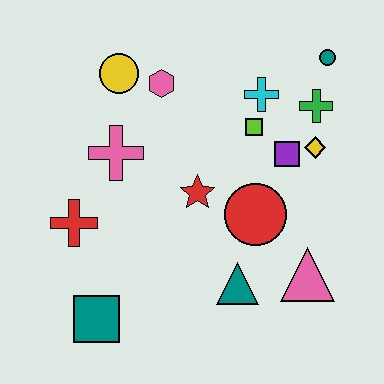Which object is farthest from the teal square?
The teal circle is farthest from the teal square.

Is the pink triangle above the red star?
No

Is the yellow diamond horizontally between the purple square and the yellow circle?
No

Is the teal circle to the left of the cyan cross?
No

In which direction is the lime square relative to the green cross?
The lime square is to the left of the green cross.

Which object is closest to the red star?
The red circle is closest to the red star.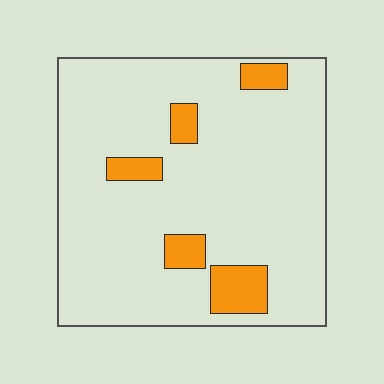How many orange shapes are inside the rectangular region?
5.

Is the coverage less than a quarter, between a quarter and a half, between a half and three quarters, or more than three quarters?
Less than a quarter.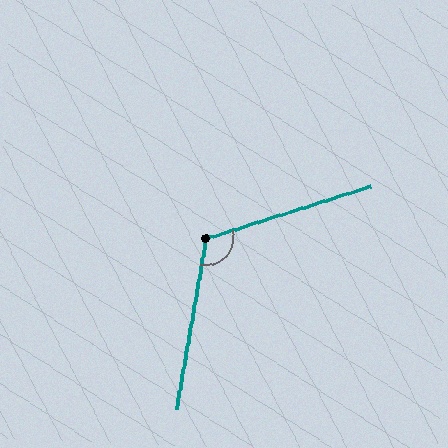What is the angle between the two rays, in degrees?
Approximately 117 degrees.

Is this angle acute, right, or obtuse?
It is obtuse.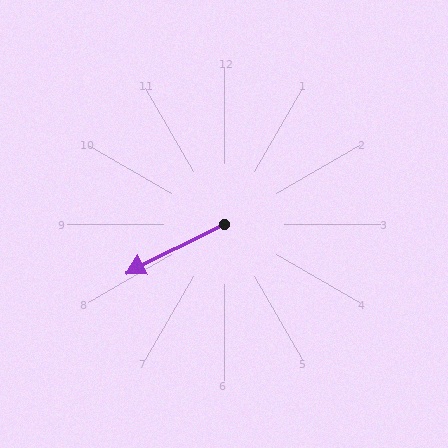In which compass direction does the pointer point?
Southwest.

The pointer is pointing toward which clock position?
Roughly 8 o'clock.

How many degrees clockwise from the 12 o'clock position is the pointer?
Approximately 244 degrees.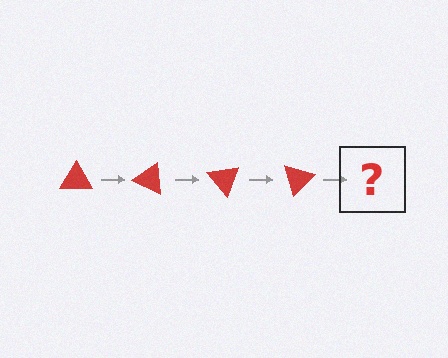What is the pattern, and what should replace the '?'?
The pattern is that the triangle rotates 25 degrees each step. The '?' should be a red triangle rotated 100 degrees.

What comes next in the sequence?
The next element should be a red triangle rotated 100 degrees.